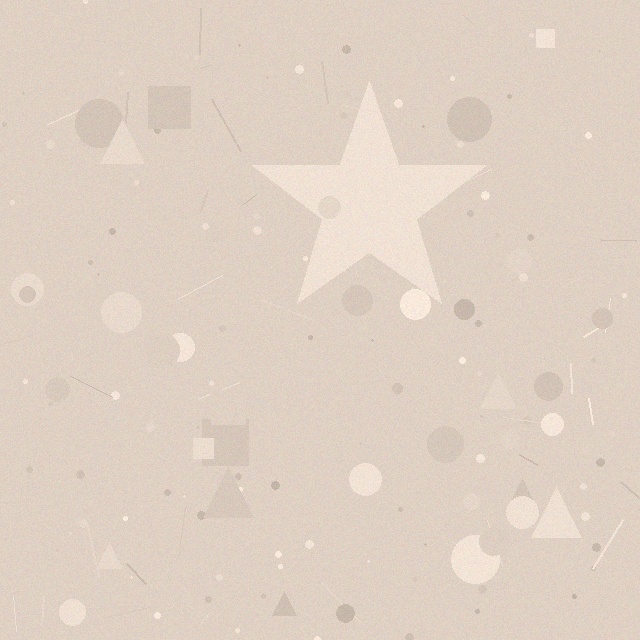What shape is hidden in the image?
A star is hidden in the image.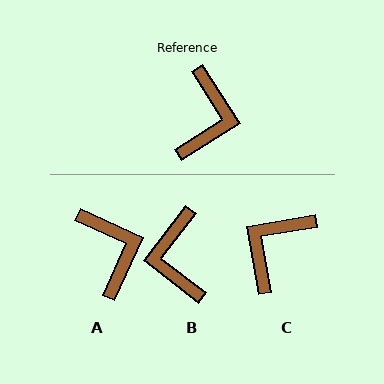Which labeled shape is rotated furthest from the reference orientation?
B, about 160 degrees away.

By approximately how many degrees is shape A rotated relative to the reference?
Approximately 33 degrees counter-clockwise.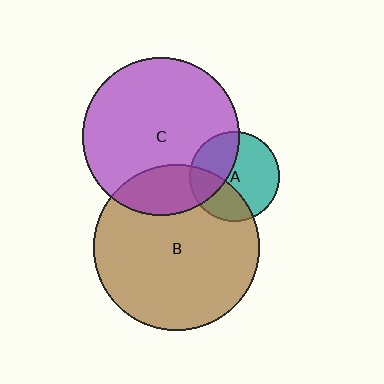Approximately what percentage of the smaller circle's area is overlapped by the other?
Approximately 20%.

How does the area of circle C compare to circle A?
Approximately 3.0 times.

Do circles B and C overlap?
Yes.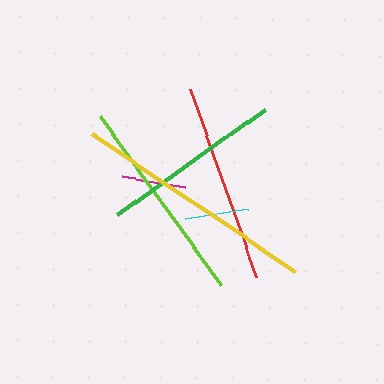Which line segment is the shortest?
The magenta line is the shortest at approximately 63 pixels.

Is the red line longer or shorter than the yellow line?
The yellow line is longer than the red line.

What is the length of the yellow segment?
The yellow segment is approximately 246 pixels long.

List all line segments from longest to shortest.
From longest to shortest: yellow, lime, red, green, cyan, magenta.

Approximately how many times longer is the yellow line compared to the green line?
The yellow line is approximately 1.3 times the length of the green line.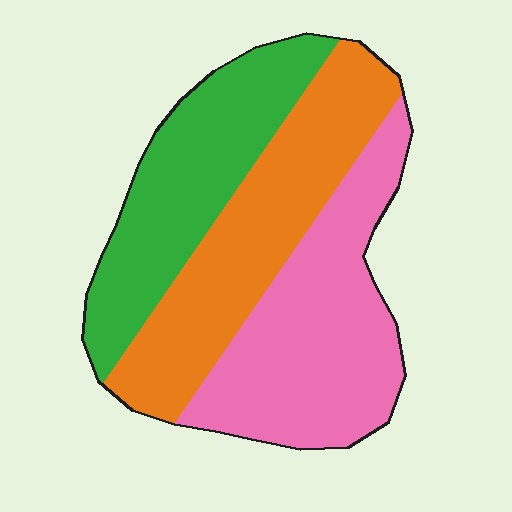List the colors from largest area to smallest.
From largest to smallest: pink, orange, green.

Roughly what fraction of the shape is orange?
Orange takes up between a quarter and a half of the shape.